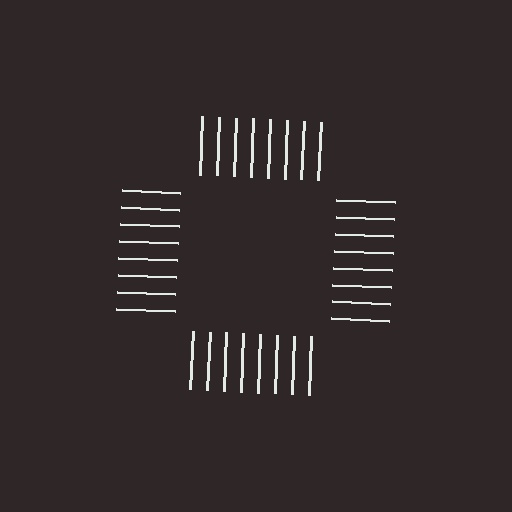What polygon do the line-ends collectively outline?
An illusory square — the line segments terminate on its edges but no continuous stroke is drawn.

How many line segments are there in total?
32 — 8 along each of the 4 edges.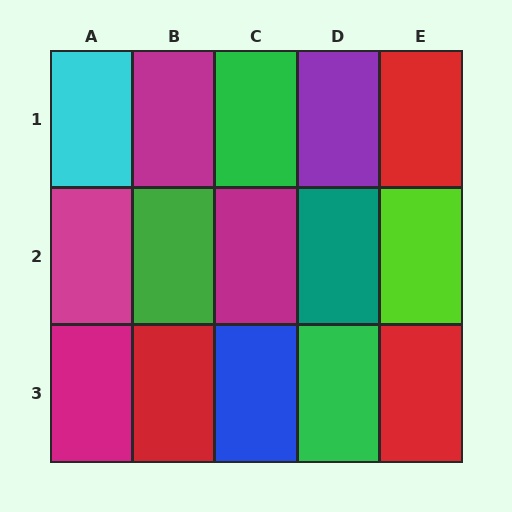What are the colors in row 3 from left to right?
Magenta, red, blue, green, red.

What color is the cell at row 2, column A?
Magenta.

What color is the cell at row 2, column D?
Teal.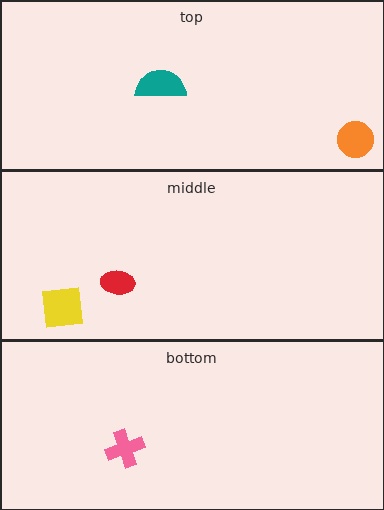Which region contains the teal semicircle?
The top region.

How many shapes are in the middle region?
2.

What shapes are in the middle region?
The red ellipse, the yellow square.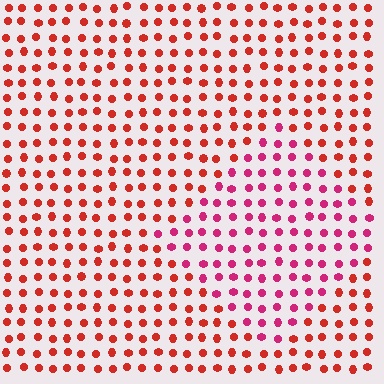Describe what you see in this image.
The image is filled with small red elements in a uniform arrangement. A diamond-shaped region is visible where the elements are tinted to a slightly different hue, forming a subtle color boundary.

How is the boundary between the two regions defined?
The boundary is defined purely by a slight shift in hue (about 32 degrees). Spacing, size, and orientation are identical on both sides.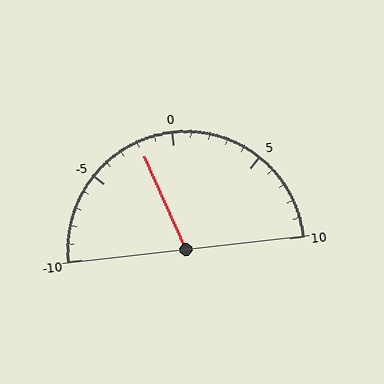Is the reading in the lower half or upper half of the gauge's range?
The reading is in the lower half of the range (-10 to 10).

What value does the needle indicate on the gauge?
The needle indicates approximately -2.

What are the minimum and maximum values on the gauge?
The gauge ranges from -10 to 10.